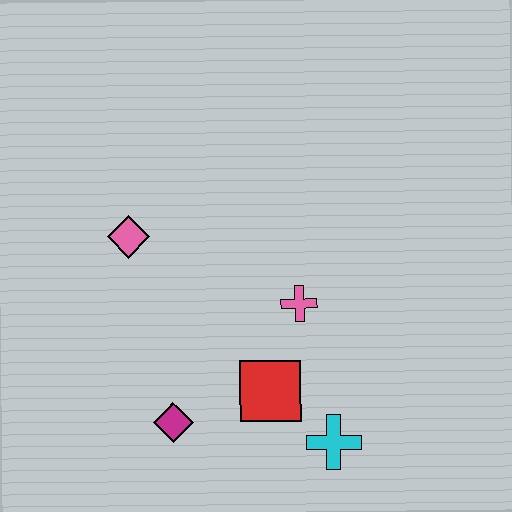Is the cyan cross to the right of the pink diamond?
Yes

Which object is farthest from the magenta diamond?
The pink diamond is farthest from the magenta diamond.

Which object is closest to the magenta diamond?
The red square is closest to the magenta diamond.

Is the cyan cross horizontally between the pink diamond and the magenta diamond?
No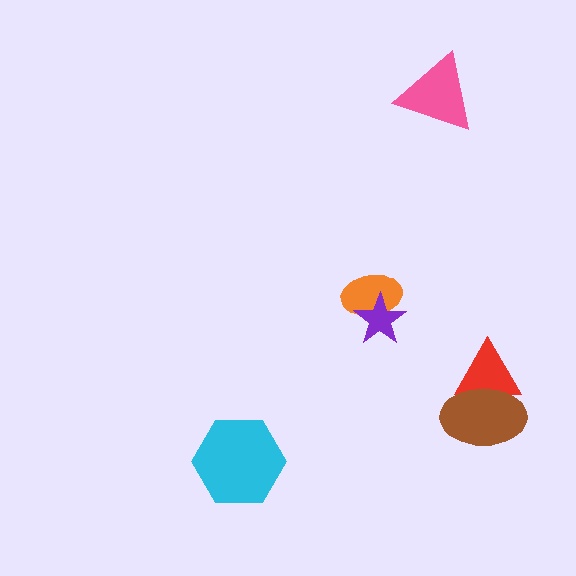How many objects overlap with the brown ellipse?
1 object overlaps with the brown ellipse.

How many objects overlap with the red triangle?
1 object overlaps with the red triangle.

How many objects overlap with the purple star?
1 object overlaps with the purple star.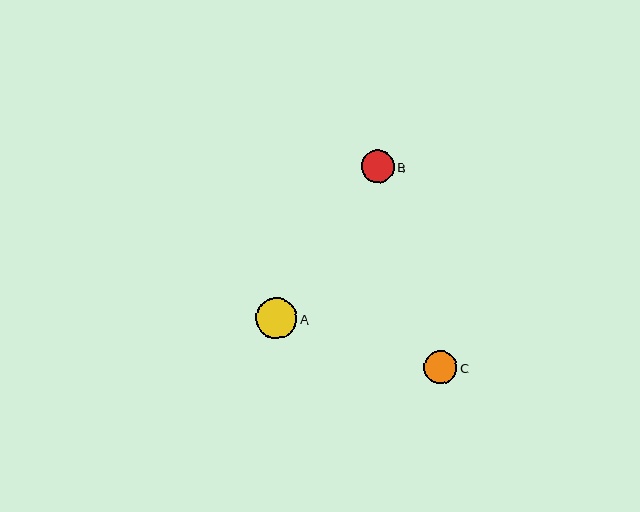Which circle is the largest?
Circle A is the largest with a size of approximately 42 pixels.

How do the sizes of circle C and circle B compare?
Circle C and circle B are approximately the same size.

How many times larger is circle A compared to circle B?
Circle A is approximately 1.3 times the size of circle B.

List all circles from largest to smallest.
From largest to smallest: A, C, B.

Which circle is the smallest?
Circle B is the smallest with a size of approximately 33 pixels.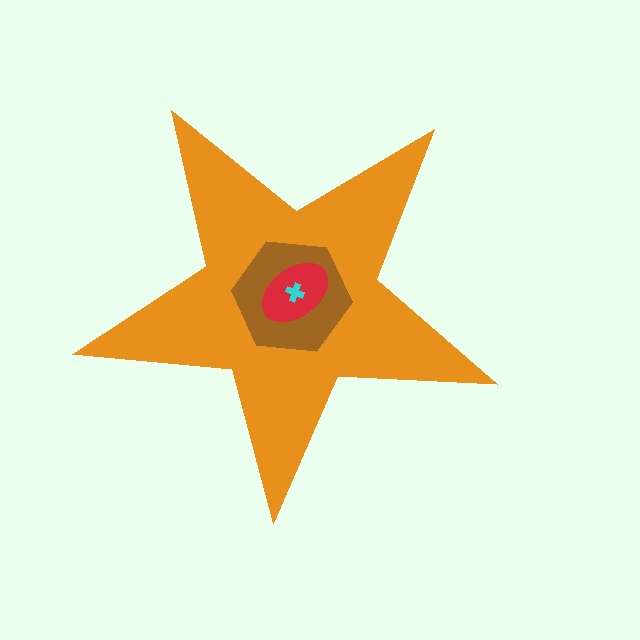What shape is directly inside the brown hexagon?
The red ellipse.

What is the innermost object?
The cyan cross.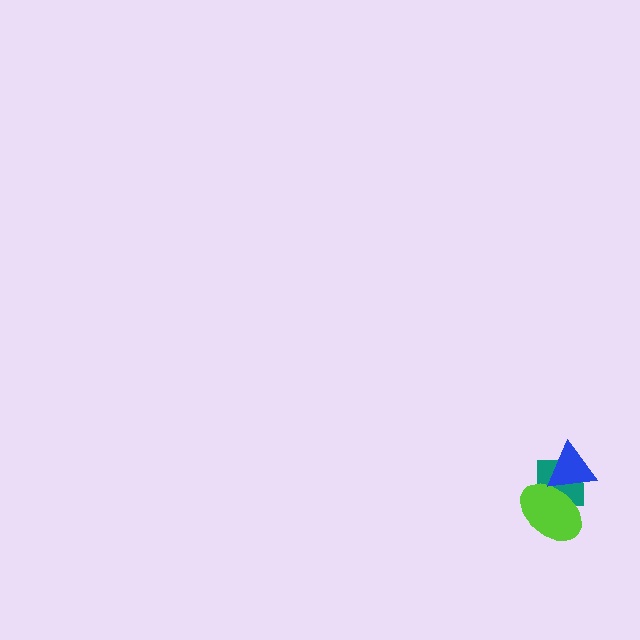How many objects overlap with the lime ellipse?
2 objects overlap with the lime ellipse.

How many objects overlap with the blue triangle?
2 objects overlap with the blue triangle.